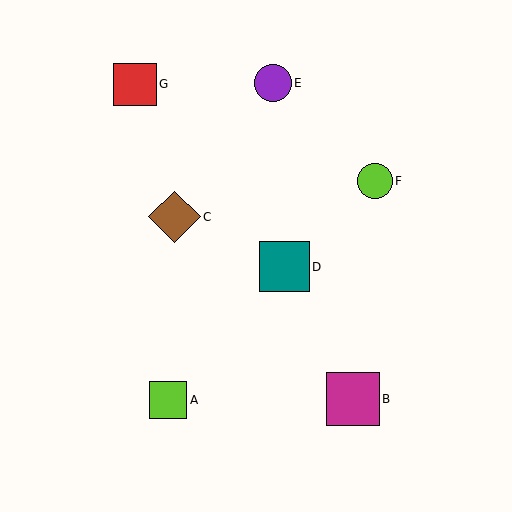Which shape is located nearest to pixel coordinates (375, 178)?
The lime circle (labeled F) at (375, 181) is nearest to that location.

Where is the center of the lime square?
The center of the lime square is at (168, 400).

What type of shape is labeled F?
Shape F is a lime circle.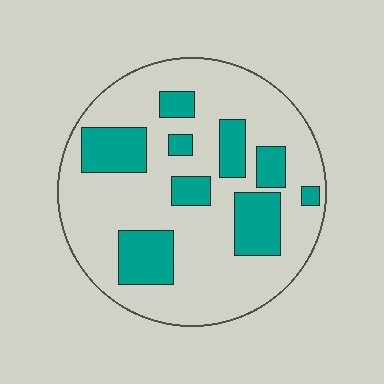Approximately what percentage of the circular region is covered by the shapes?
Approximately 25%.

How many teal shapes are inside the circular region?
9.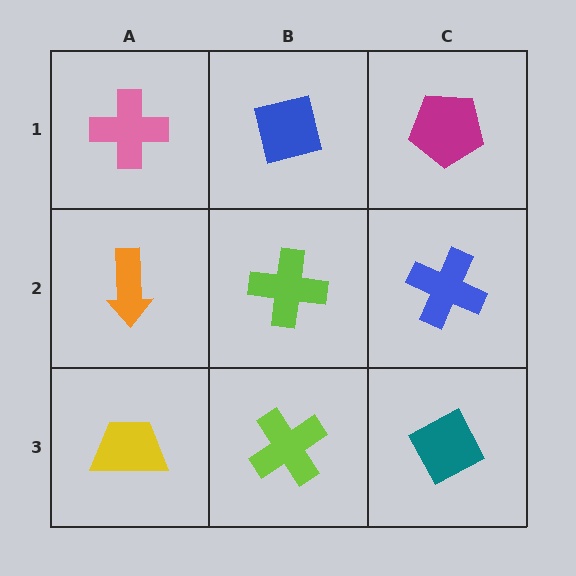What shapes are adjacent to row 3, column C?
A blue cross (row 2, column C), a lime cross (row 3, column B).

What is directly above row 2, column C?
A magenta pentagon.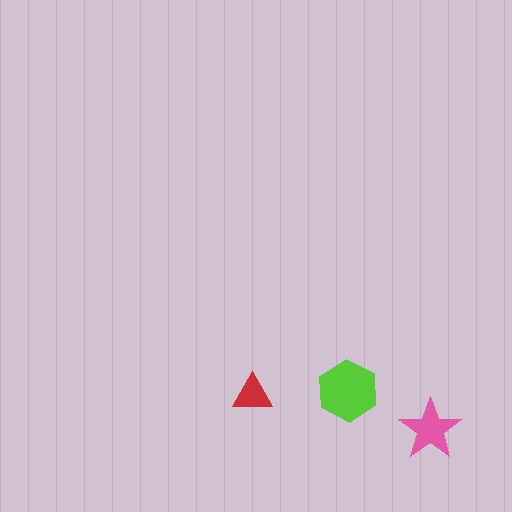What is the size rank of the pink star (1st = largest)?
2nd.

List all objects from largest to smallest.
The lime hexagon, the pink star, the red triangle.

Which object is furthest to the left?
The red triangle is leftmost.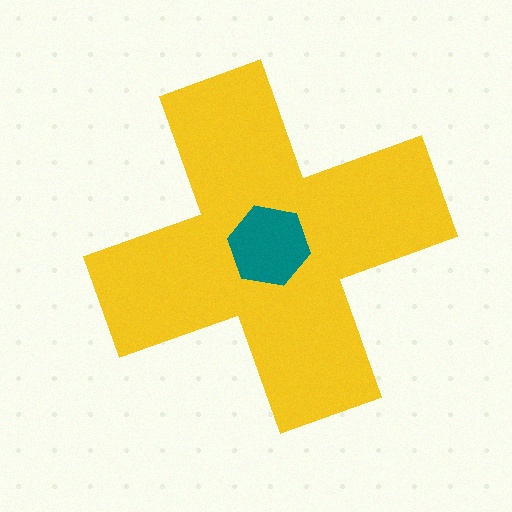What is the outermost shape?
The yellow cross.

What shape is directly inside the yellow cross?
The teal hexagon.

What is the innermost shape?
The teal hexagon.